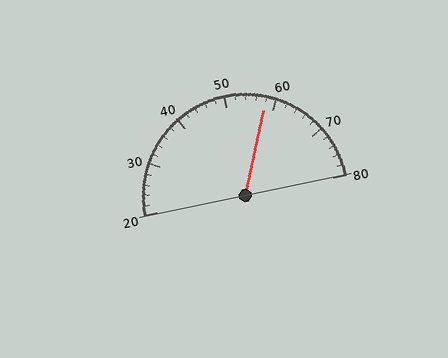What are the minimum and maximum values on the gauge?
The gauge ranges from 20 to 80.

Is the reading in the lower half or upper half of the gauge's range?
The reading is in the upper half of the range (20 to 80).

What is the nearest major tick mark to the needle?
The nearest major tick mark is 60.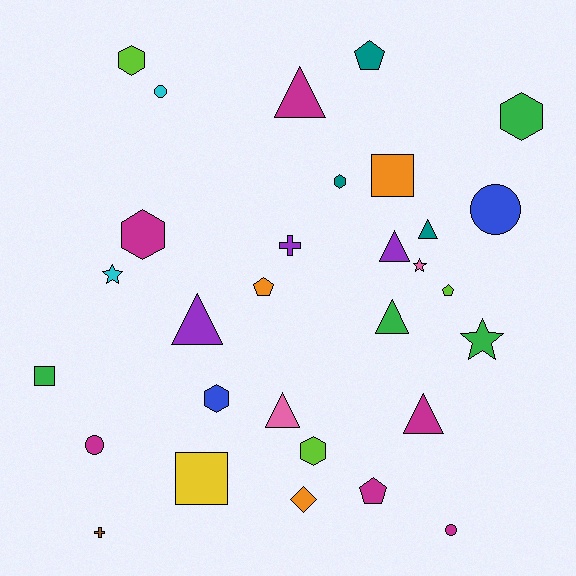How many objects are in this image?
There are 30 objects.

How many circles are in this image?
There are 4 circles.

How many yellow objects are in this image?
There is 1 yellow object.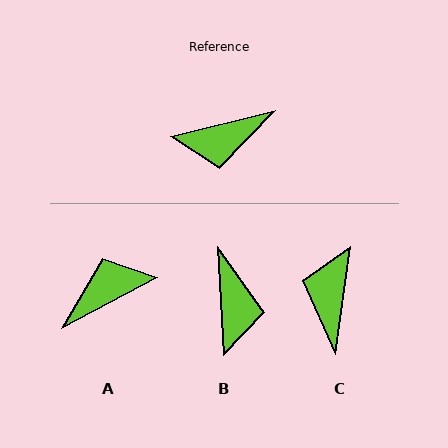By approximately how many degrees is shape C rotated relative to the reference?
Approximately 112 degrees clockwise.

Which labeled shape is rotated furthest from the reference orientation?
A, about 166 degrees away.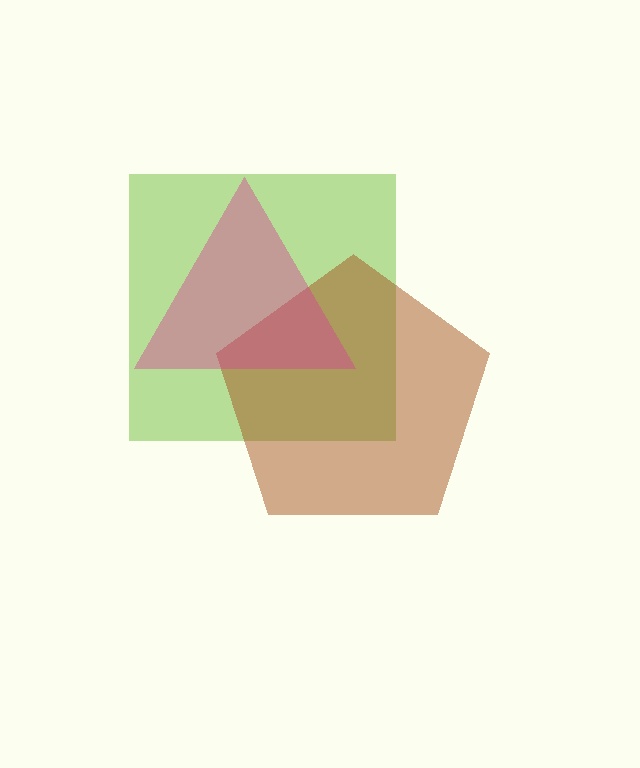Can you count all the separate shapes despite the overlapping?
Yes, there are 3 separate shapes.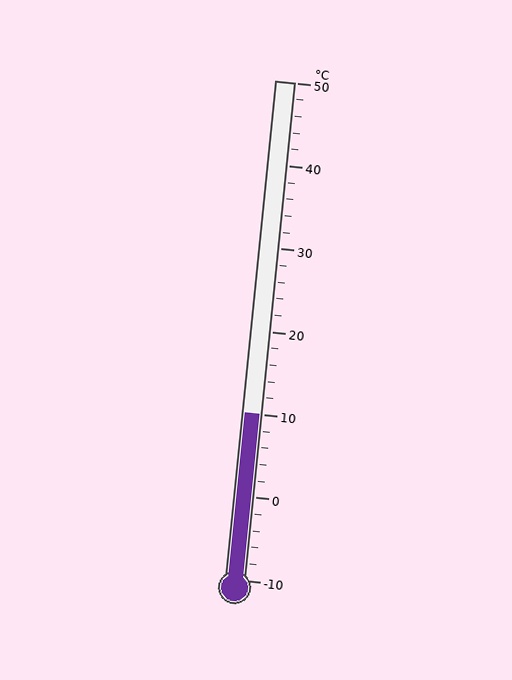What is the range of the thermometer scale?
The thermometer scale ranges from -10°C to 50°C.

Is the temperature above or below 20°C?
The temperature is below 20°C.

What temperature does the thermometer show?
The thermometer shows approximately 10°C.